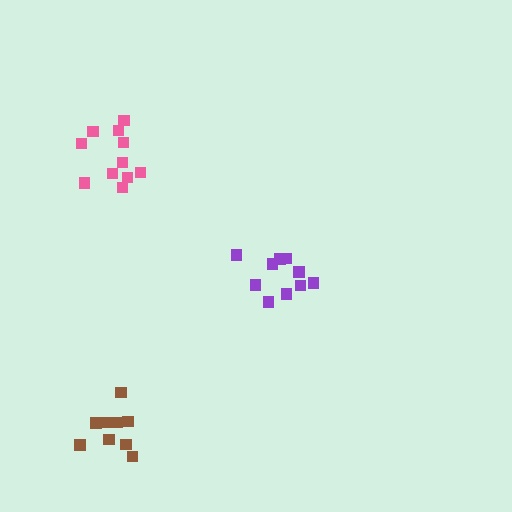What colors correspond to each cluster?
The clusters are colored: brown, purple, pink.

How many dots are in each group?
Group 1: 9 dots, Group 2: 10 dots, Group 3: 11 dots (30 total).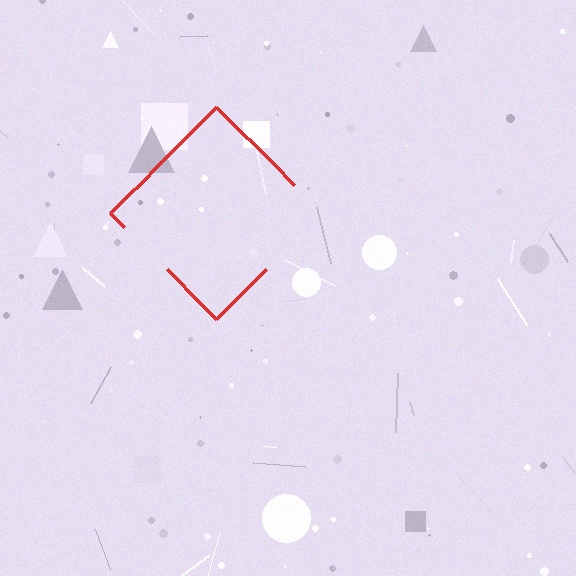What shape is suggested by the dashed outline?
The dashed outline suggests a diamond.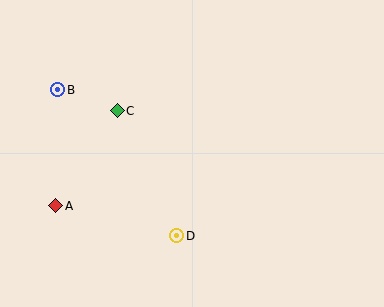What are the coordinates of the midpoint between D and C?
The midpoint between D and C is at (147, 173).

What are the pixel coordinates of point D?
Point D is at (177, 236).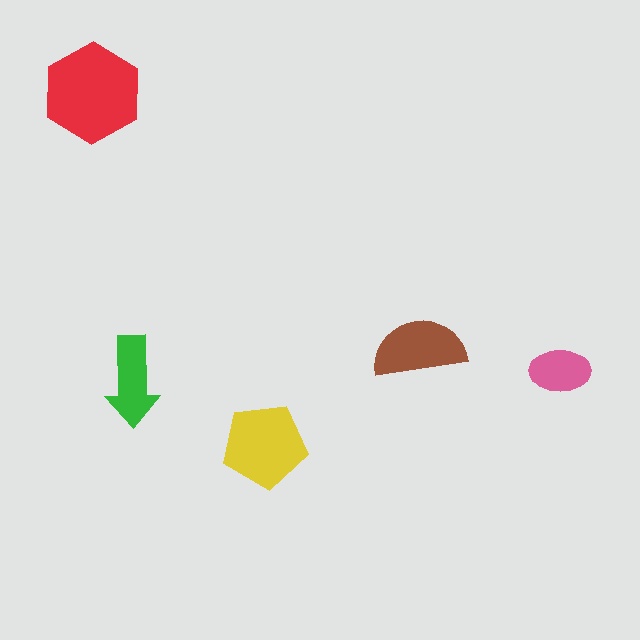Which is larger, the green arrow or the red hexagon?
The red hexagon.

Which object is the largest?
The red hexagon.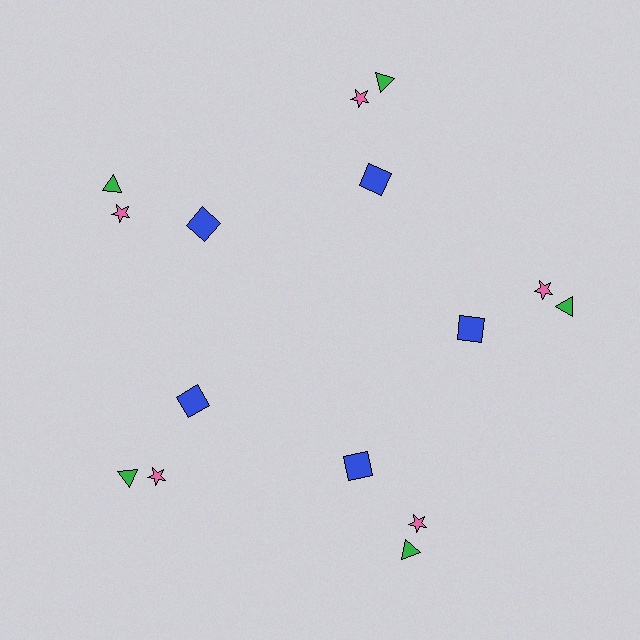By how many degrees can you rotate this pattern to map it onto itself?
The pattern maps onto itself every 72 degrees of rotation.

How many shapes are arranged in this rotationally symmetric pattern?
There are 15 shapes, arranged in 5 groups of 3.